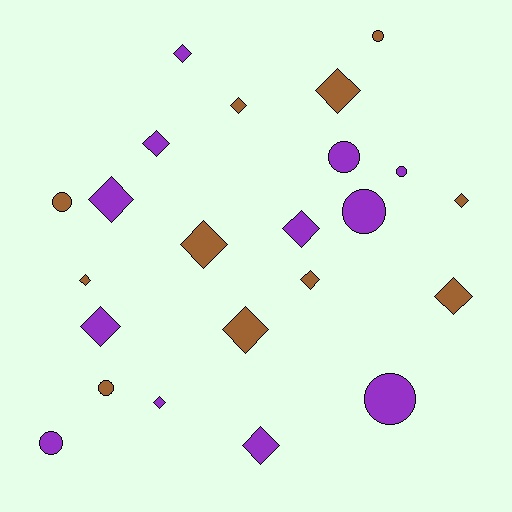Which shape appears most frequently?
Diamond, with 15 objects.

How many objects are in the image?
There are 23 objects.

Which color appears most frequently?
Purple, with 12 objects.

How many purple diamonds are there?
There are 7 purple diamonds.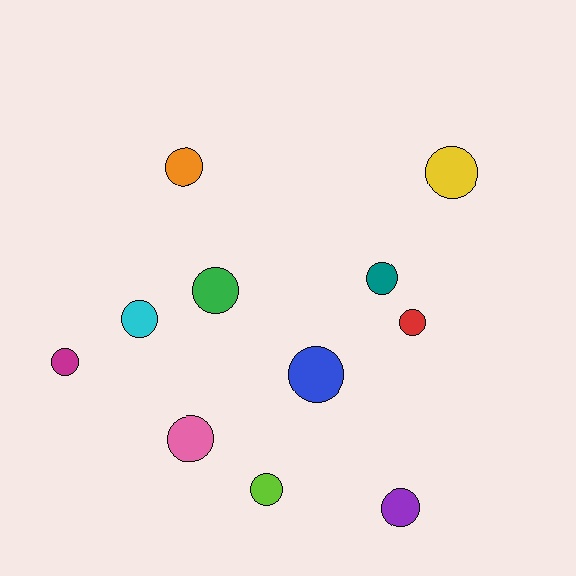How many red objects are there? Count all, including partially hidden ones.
There is 1 red object.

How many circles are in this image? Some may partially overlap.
There are 11 circles.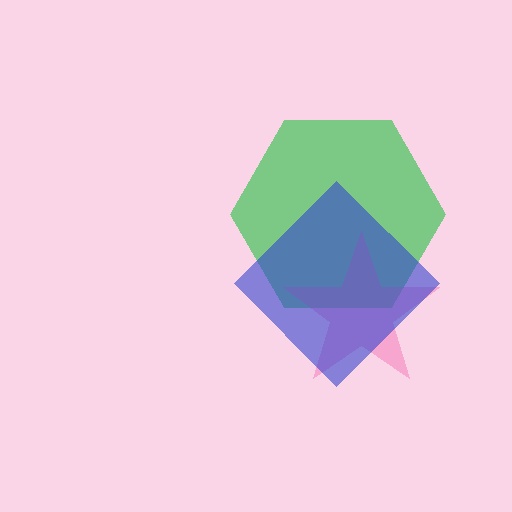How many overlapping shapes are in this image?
There are 3 overlapping shapes in the image.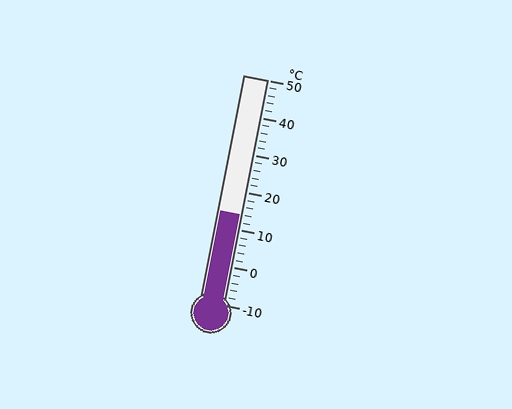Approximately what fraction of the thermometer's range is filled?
The thermometer is filled to approximately 40% of its range.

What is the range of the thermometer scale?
The thermometer scale ranges from -10°C to 50°C.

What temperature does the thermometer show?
The thermometer shows approximately 14°C.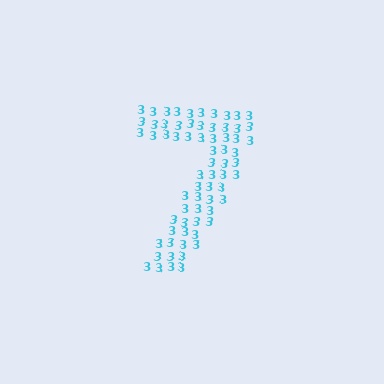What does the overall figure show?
The overall figure shows the digit 7.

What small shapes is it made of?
It is made of small digit 3's.